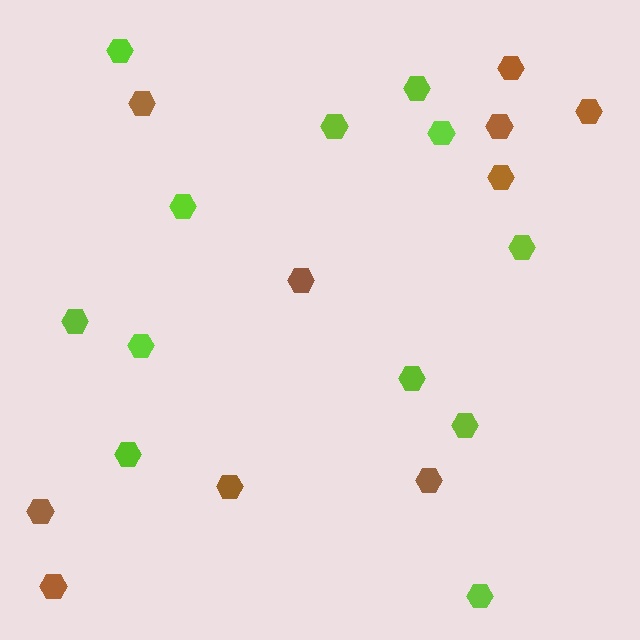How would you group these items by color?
There are 2 groups: one group of brown hexagons (10) and one group of lime hexagons (12).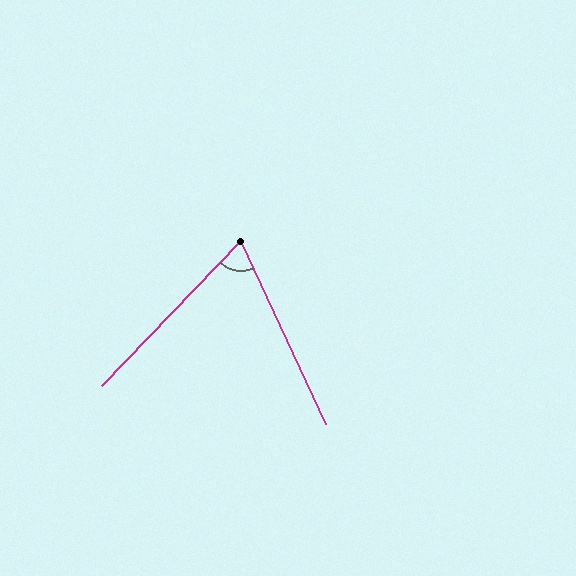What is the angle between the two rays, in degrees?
Approximately 69 degrees.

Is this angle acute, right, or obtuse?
It is acute.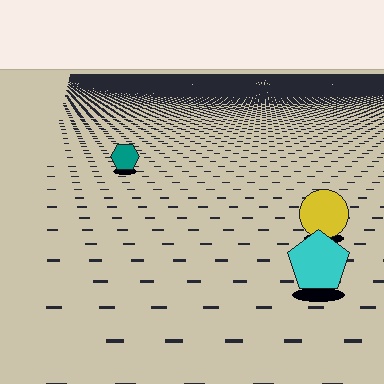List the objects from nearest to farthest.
From nearest to farthest: the cyan pentagon, the yellow circle, the teal hexagon.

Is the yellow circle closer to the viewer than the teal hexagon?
Yes. The yellow circle is closer — you can tell from the texture gradient: the ground texture is coarser near it.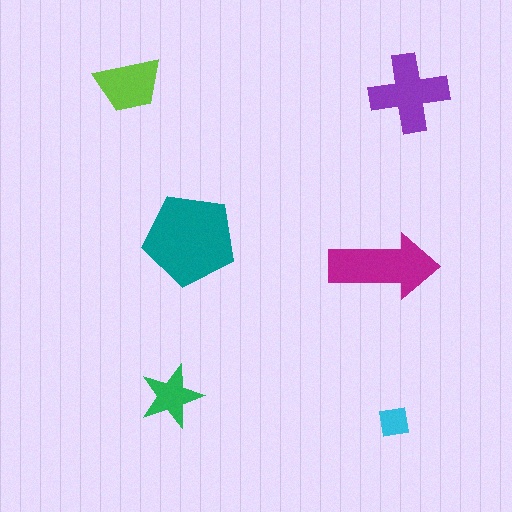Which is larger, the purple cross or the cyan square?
The purple cross.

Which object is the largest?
The teal pentagon.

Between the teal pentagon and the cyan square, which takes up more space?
The teal pentagon.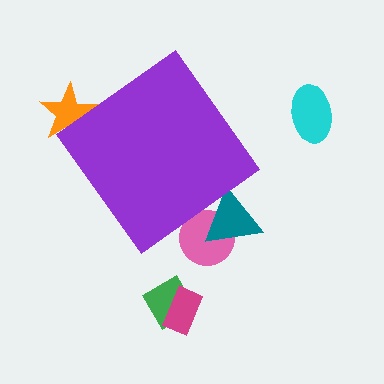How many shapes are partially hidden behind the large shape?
3 shapes are partially hidden.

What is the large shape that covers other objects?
A purple diamond.